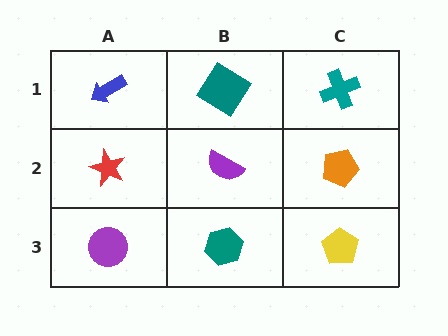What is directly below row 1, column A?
A red star.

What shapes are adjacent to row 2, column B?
A teal diamond (row 1, column B), a teal hexagon (row 3, column B), a red star (row 2, column A), an orange pentagon (row 2, column C).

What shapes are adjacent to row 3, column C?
An orange pentagon (row 2, column C), a teal hexagon (row 3, column B).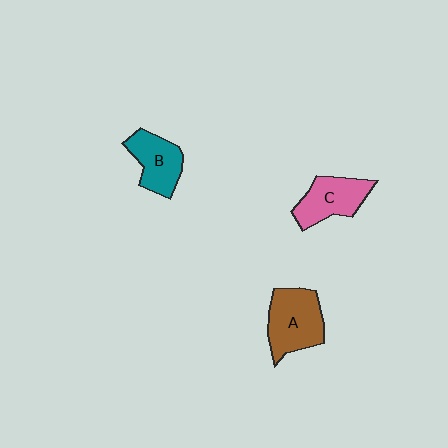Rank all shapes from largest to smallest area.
From largest to smallest: A (brown), C (pink), B (teal).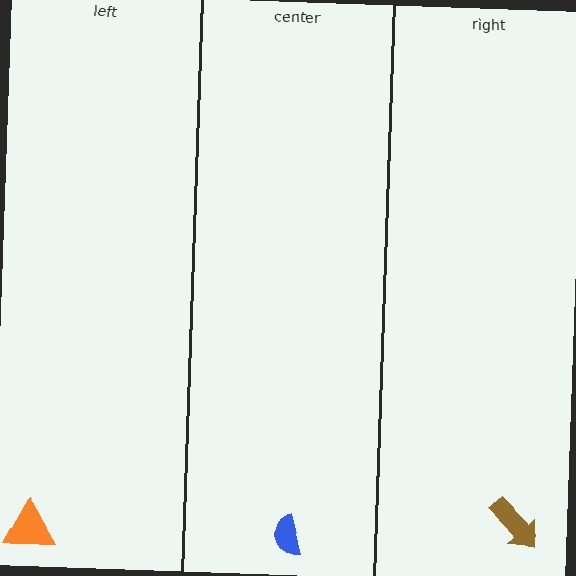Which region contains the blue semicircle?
The center region.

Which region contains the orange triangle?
The left region.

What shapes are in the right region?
The brown arrow.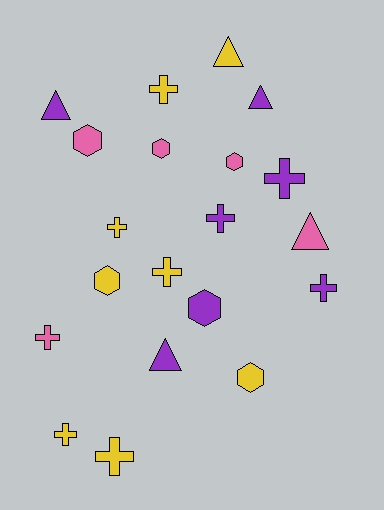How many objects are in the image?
There are 20 objects.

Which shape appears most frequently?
Cross, with 9 objects.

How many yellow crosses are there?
There are 5 yellow crosses.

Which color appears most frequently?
Yellow, with 8 objects.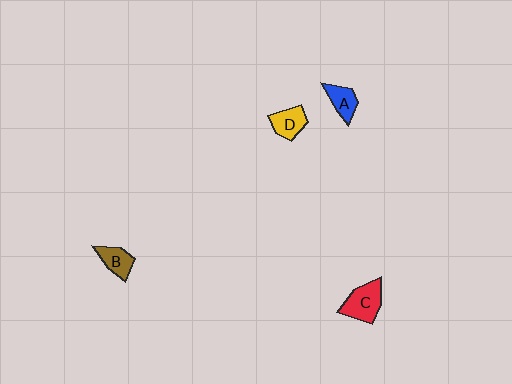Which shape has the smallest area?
Shape A (blue).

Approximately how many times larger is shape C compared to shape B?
Approximately 1.5 times.